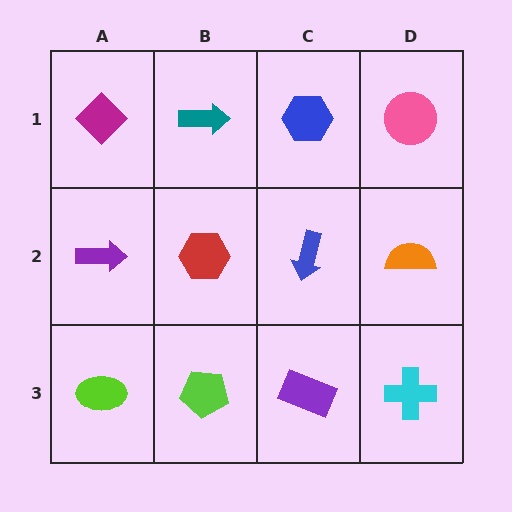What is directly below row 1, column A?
A purple arrow.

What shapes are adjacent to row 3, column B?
A red hexagon (row 2, column B), a lime ellipse (row 3, column A), a purple rectangle (row 3, column C).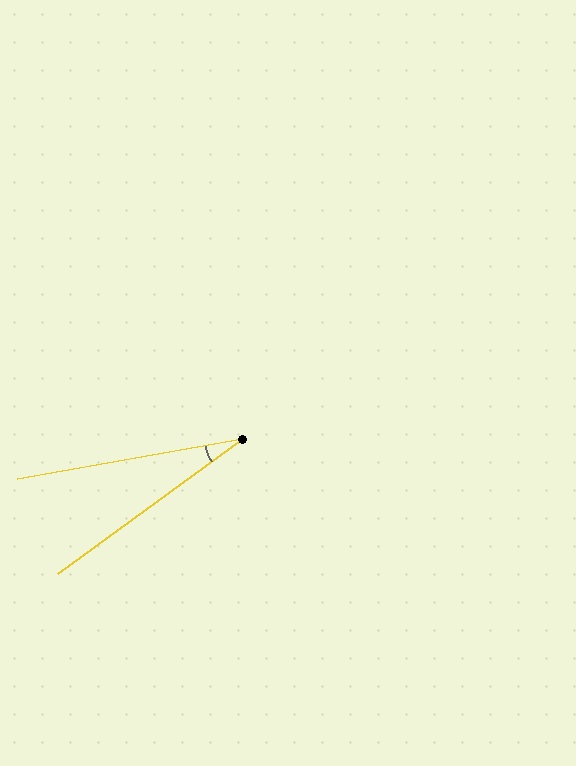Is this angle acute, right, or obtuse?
It is acute.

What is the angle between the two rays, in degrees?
Approximately 26 degrees.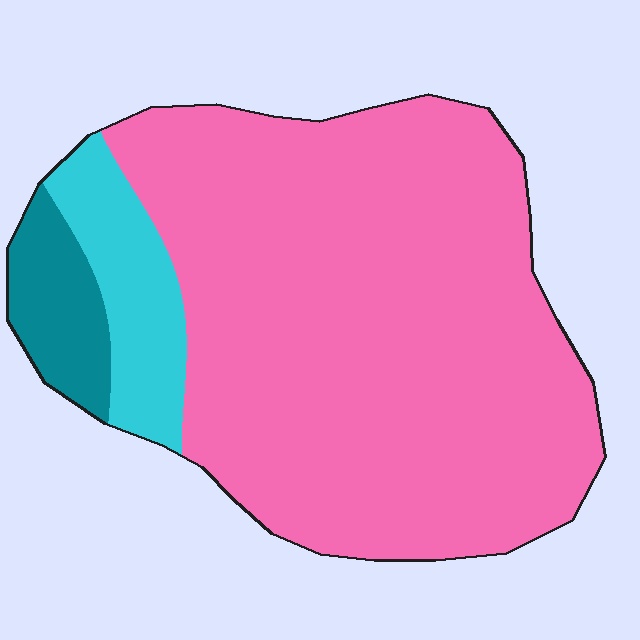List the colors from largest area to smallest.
From largest to smallest: pink, cyan, teal.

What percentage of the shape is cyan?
Cyan covers roughly 10% of the shape.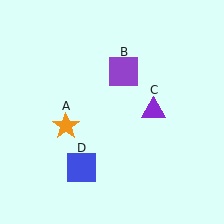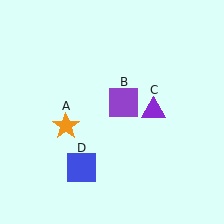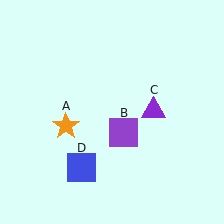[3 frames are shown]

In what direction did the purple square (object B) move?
The purple square (object B) moved down.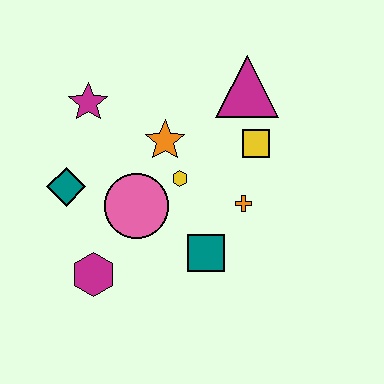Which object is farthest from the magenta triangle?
The magenta hexagon is farthest from the magenta triangle.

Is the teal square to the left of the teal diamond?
No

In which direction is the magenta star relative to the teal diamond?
The magenta star is above the teal diamond.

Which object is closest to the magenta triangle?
The yellow square is closest to the magenta triangle.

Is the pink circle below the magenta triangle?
Yes